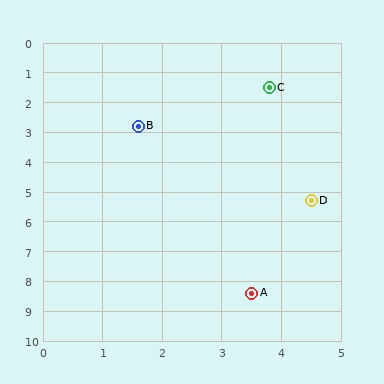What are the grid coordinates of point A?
Point A is at approximately (3.5, 8.4).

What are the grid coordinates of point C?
Point C is at approximately (3.8, 1.5).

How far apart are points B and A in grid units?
Points B and A are about 5.9 grid units apart.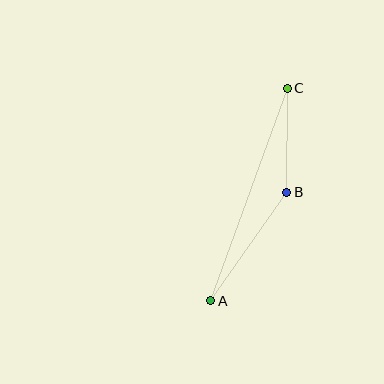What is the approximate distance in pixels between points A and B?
The distance between A and B is approximately 132 pixels.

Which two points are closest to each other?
Points B and C are closest to each other.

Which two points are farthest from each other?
Points A and C are farthest from each other.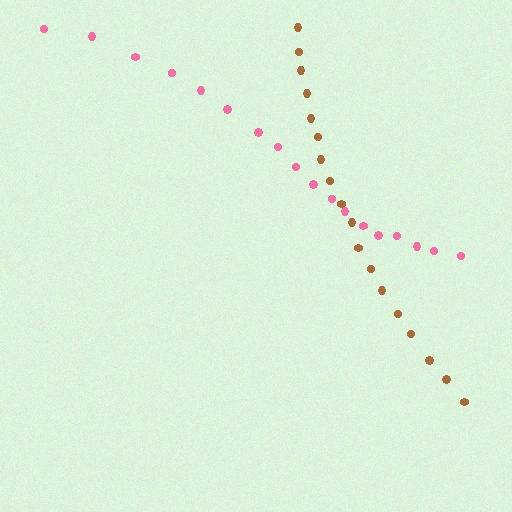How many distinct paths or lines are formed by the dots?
There are 2 distinct paths.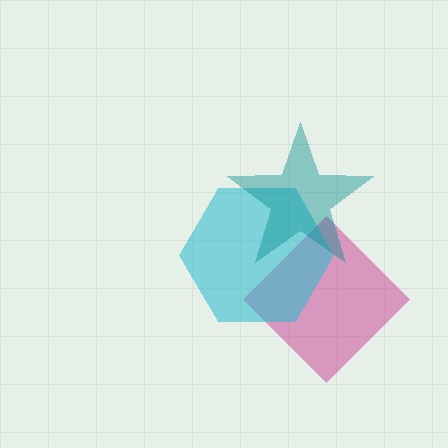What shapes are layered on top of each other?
The layered shapes are: a magenta diamond, a cyan hexagon, a teal star.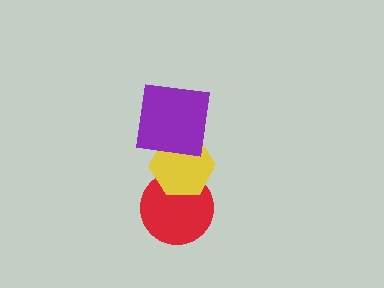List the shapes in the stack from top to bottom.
From top to bottom: the purple square, the yellow hexagon, the red circle.